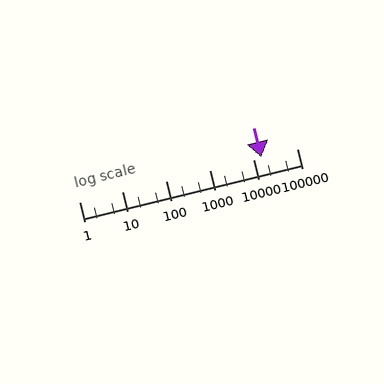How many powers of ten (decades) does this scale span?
The scale spans 5 decades, from 1 to 100000.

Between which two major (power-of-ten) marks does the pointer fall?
The pointer is between 10000 and 100000.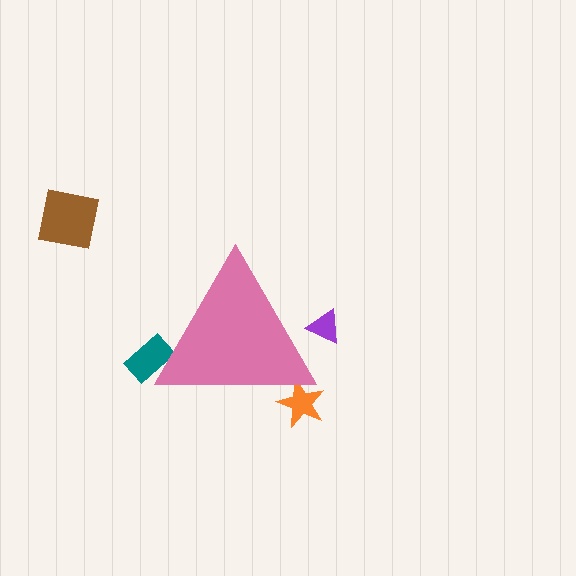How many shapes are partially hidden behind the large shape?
3 shapes are partially hidden.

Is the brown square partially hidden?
No, the brown square is fully visible.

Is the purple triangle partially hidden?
Yes, the purple triangle is partially hidden behind the pink triangle.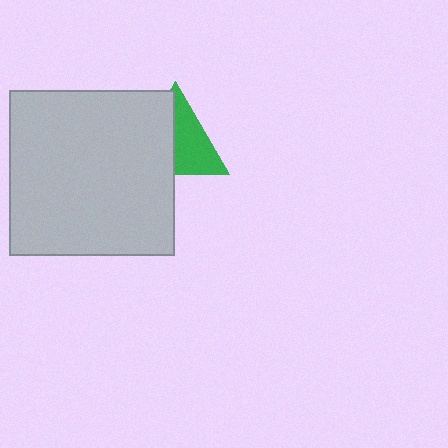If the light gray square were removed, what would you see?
You would see the complete green triangle.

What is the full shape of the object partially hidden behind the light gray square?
The partially hidden object is a green triangle.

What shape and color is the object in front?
The object in front is a light gray square.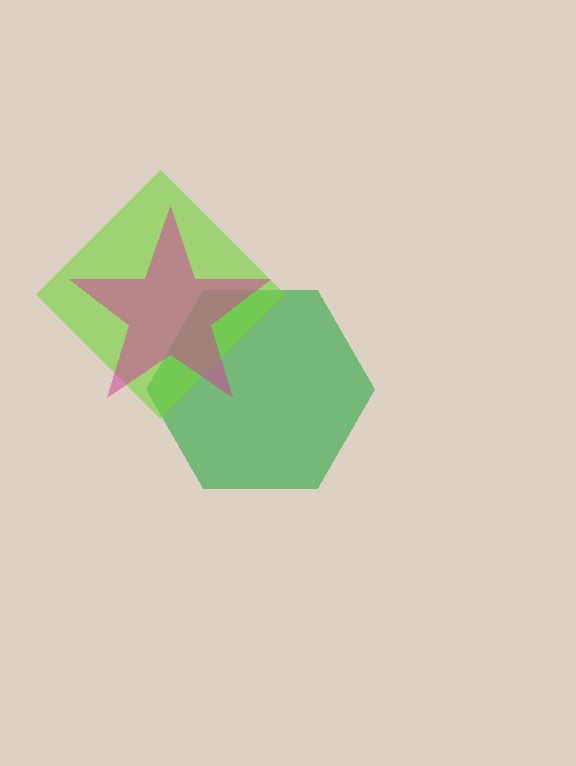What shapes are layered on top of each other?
The layered shapes are: a green hexagon, a lime diamond, a magenta star.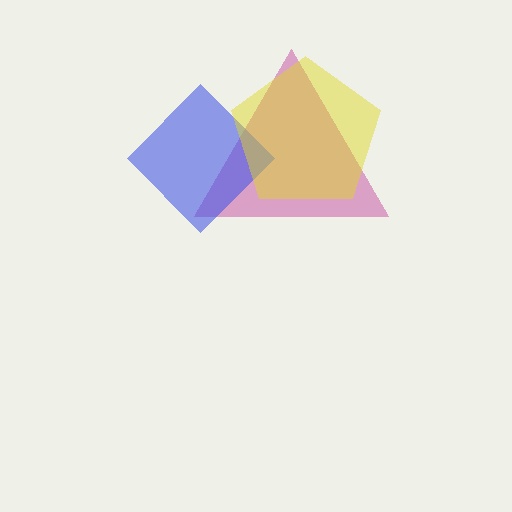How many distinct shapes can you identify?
There are 3 distinct shapes: a magenta triangle, a blue diamond, a yellow pentagon.